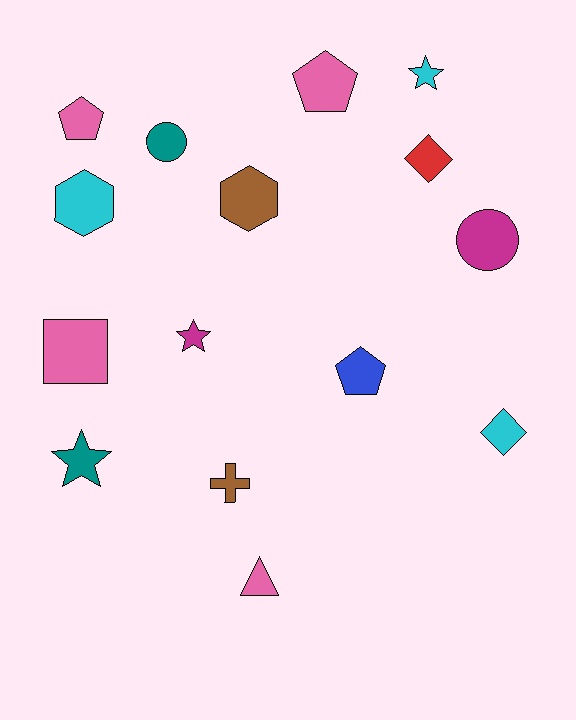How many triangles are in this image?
There is 1 triangle.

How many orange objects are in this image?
There are no orange objects.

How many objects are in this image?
There are 15 objects.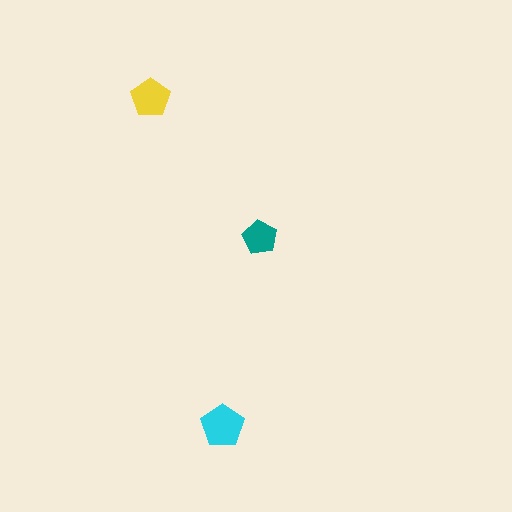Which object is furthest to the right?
The teal pentagon is rightmost.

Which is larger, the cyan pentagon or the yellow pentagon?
The cyan one.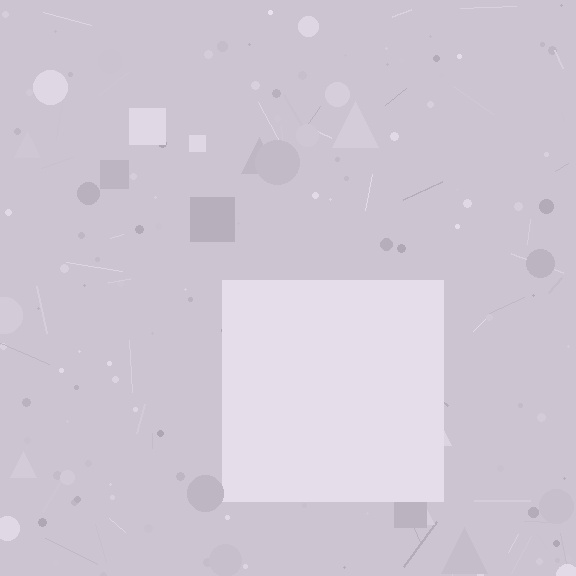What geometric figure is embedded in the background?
A square is embedded in the background.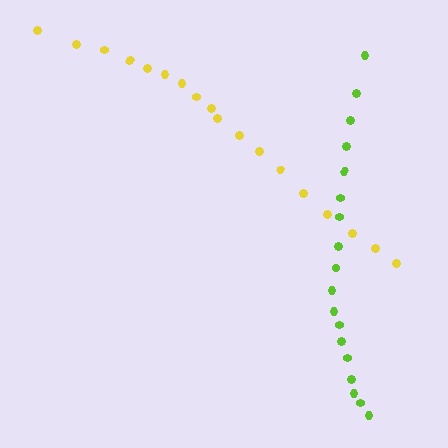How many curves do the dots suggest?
There are 2 distinct paths.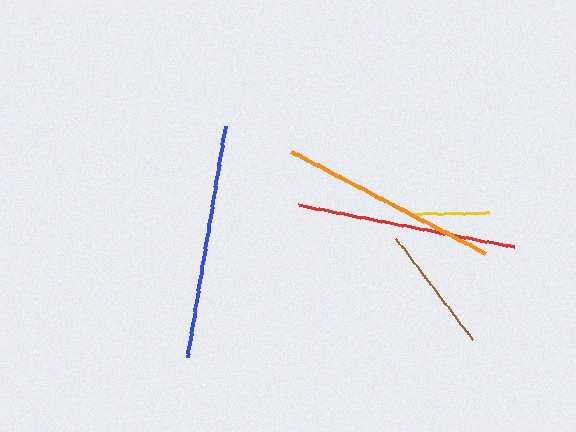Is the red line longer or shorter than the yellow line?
The red line is longer than the yellow line.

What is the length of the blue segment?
The blue segment is approximately 234 pixels long.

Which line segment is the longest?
The blue line is the longest at approximately 234 pixels.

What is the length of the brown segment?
The brown segment is approximately 127 pixels long.